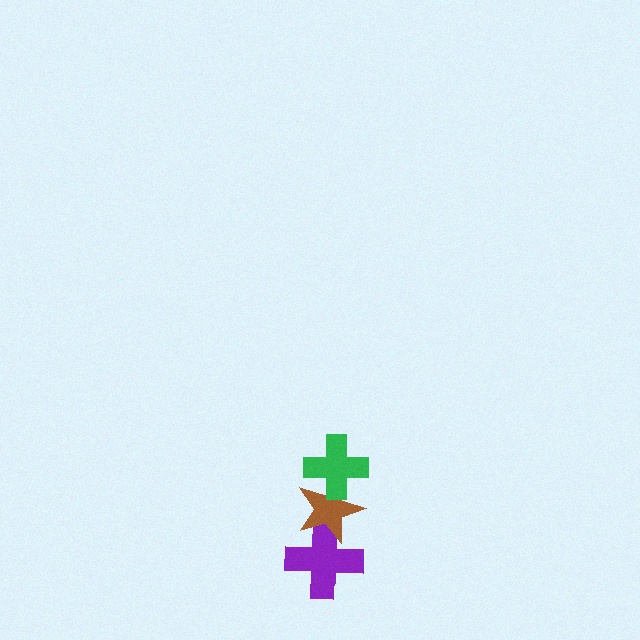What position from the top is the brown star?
The brown star is 2nd from the top.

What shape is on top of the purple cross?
The brown star is on top of the purple cross.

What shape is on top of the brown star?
The green cross is on top of the brown star.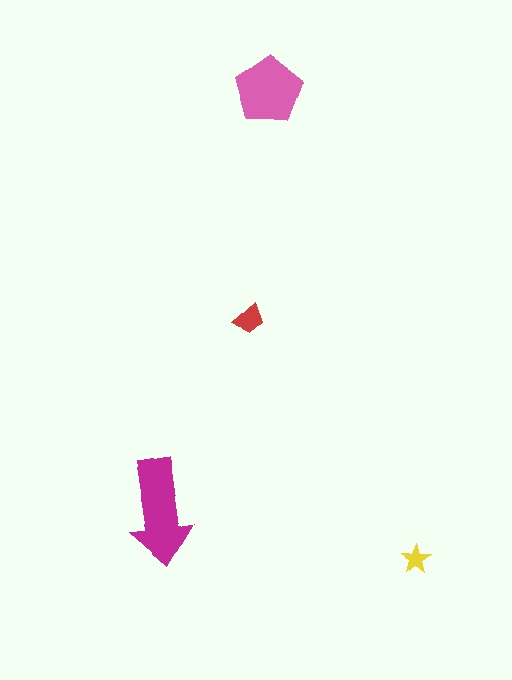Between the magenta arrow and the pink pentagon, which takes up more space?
The magenta arrow.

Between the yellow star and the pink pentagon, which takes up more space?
The pink pentagon.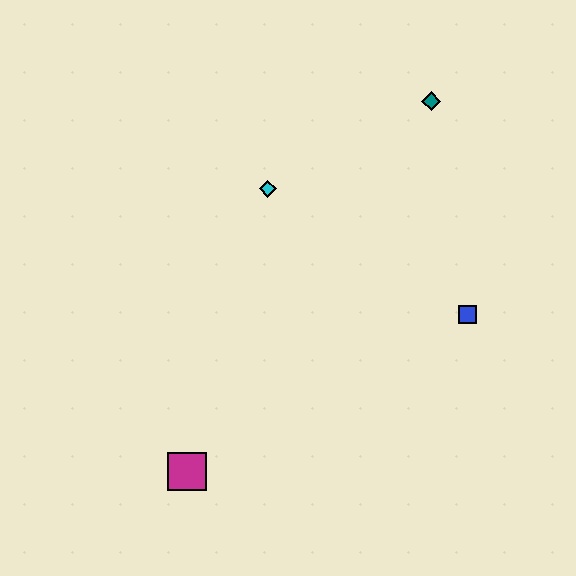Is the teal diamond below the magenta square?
No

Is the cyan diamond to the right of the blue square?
No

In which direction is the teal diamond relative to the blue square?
The teal diamond is above the blue square.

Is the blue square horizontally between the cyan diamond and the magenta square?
No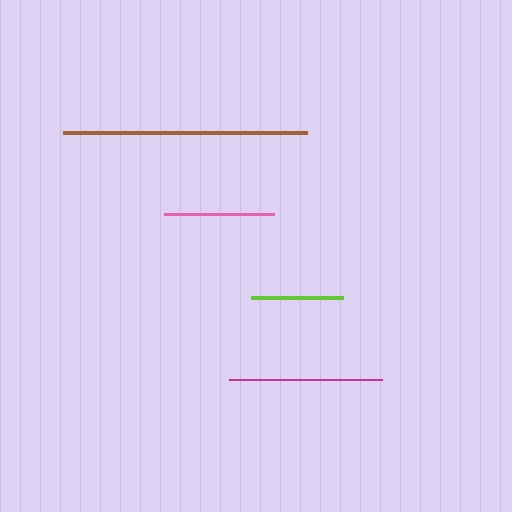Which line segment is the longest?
The brown line is the longest at approximately 245 pixels.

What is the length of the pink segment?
The pink segment is approximately 110 pixels long.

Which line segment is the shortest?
The lime line is the shortest at approximately 91 pixels.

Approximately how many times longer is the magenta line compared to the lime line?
The magenta line is approximately 1.7 times the length of the lime line.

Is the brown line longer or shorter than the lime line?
The brown line is longer than the lime line.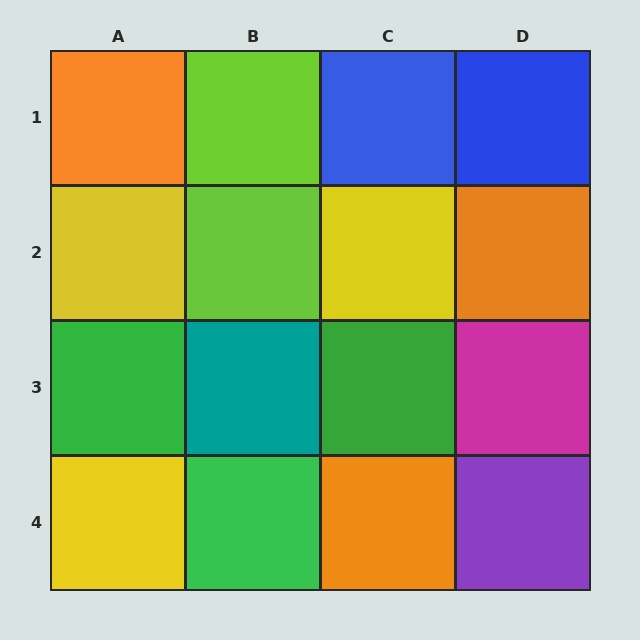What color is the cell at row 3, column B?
Teal.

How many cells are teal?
1 cell is teal.